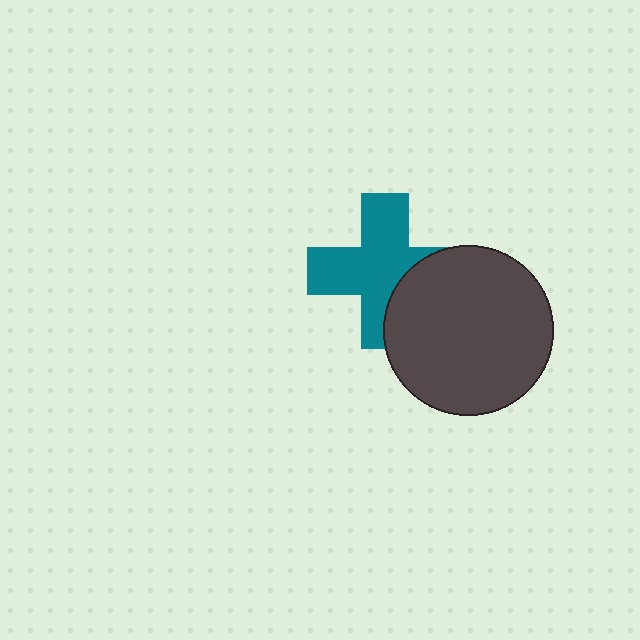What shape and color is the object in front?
The object in front is a dark gray circle.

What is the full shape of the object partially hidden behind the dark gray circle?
The partially hidden object is a teal cross.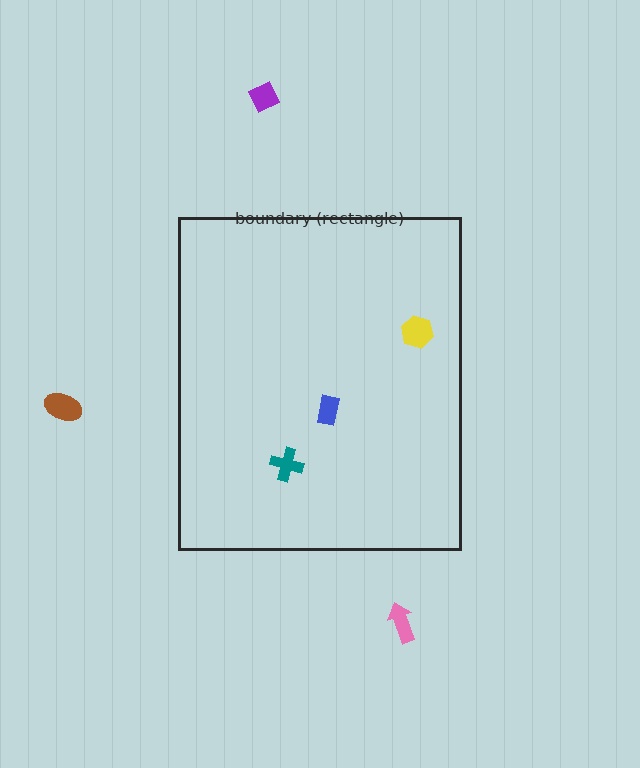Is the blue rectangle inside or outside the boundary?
Inside.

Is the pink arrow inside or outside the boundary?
Outside.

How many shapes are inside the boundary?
3 inside, 3 outside.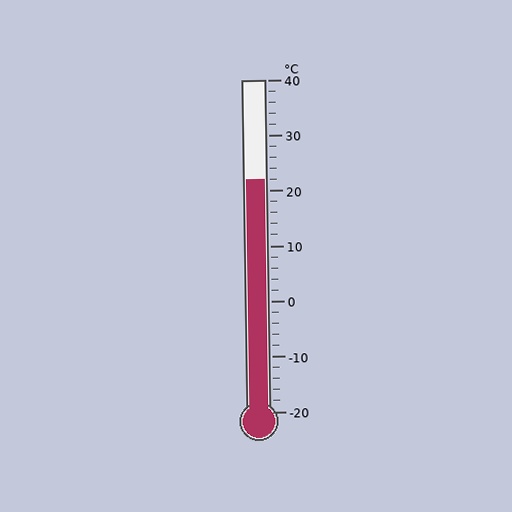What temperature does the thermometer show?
The thermometer shows approximately 22°C.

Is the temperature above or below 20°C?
The temperature is above 20°C.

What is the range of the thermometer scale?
The thermometer scale ranges from -20°C to 40°C.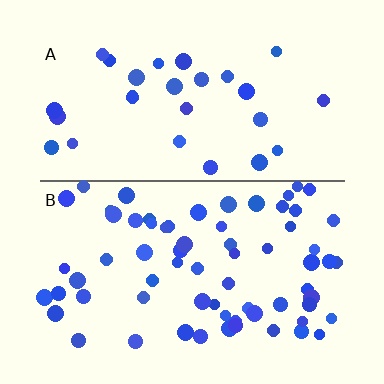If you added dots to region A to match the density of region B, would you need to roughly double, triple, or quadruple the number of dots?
Approximately double.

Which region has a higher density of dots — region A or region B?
B (the bottom).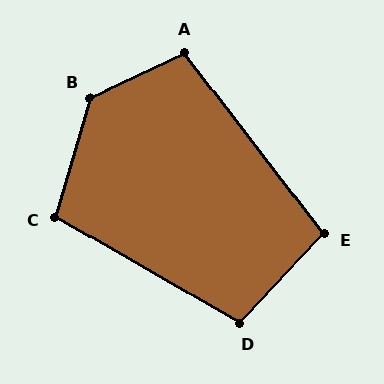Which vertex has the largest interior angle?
B, at approximately 131 degrees.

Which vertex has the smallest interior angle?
E, at approximately 98 degrees.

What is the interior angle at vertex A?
Approximately 102 degrees (obtuse).